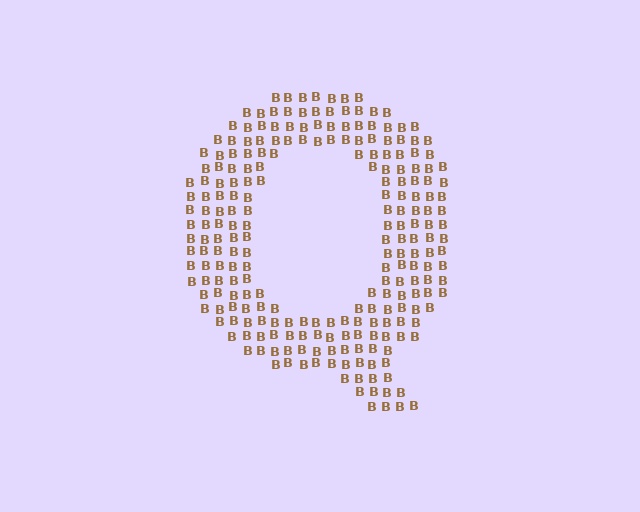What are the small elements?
The small elements are letter B's.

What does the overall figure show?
The overall figure shows the letter Q.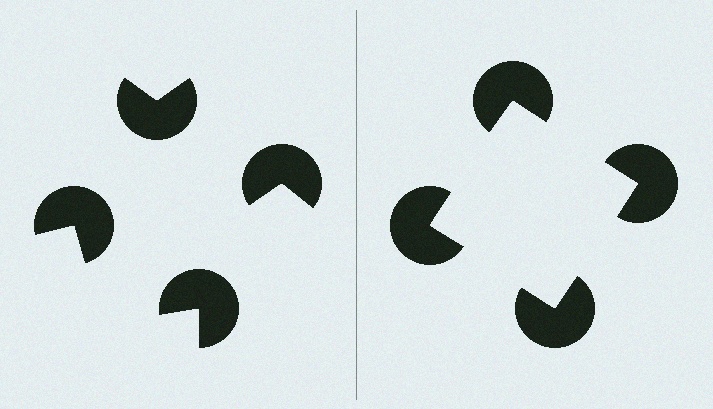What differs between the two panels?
The pac-man discs are positioned identically on both sides; only the wedge orientations differ. On the right they align to a square; on the left they are misaligned.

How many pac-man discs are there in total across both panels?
8 — 4 on each side.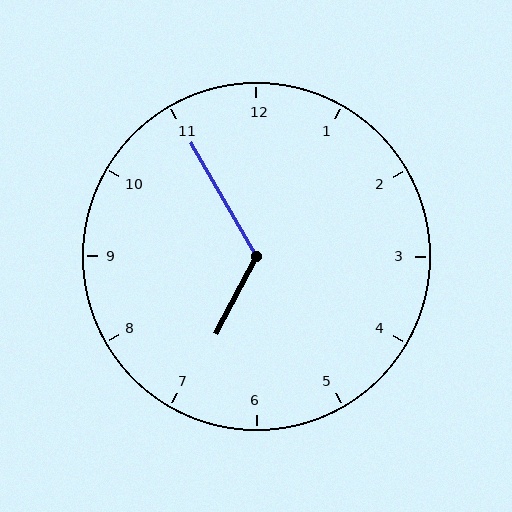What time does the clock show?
6:55.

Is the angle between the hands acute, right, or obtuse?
It is obtuse.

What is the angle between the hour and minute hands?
Approximately 122 degrees.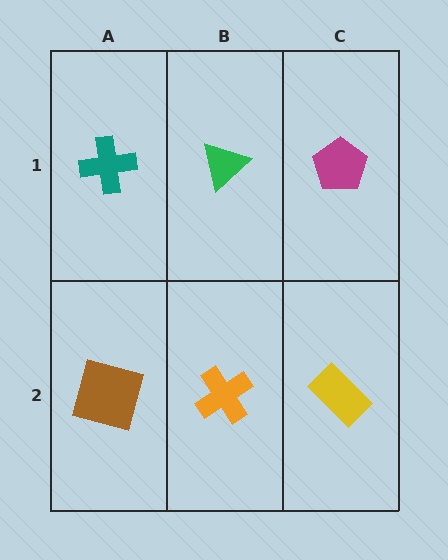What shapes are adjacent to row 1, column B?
An orange cross (row 2, column B), a teal cross (row 1, column A), a magenta pentagon (row 1, column C).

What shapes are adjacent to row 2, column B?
A green triangle (row 1, column B), a brown square (row 2, column A), a yellow rectangle (row 2, column C).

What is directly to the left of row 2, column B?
A brown square.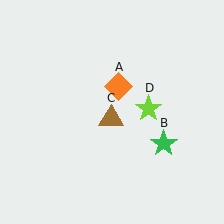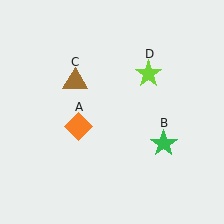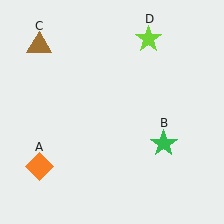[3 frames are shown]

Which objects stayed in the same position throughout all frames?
Green star (object B) remained stationary.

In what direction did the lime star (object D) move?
The lime star (object D) moved up.